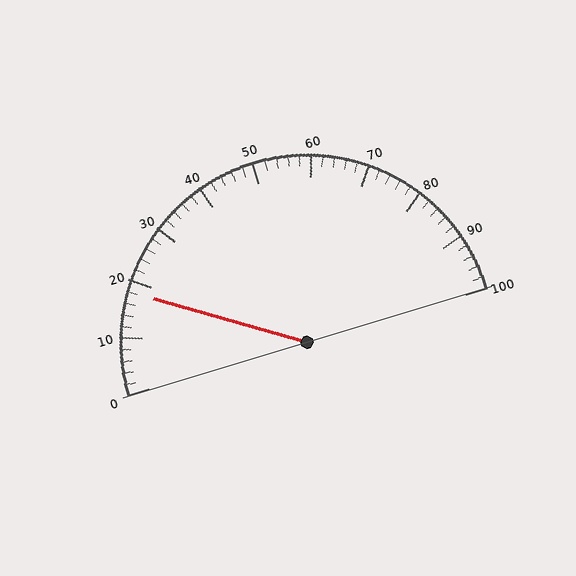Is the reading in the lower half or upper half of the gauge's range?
The reading is in the lower half of the range (0 to 100).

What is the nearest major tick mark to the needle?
The nearest major tick mark is 20.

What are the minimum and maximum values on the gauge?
The gauge ranges from 0 to 100.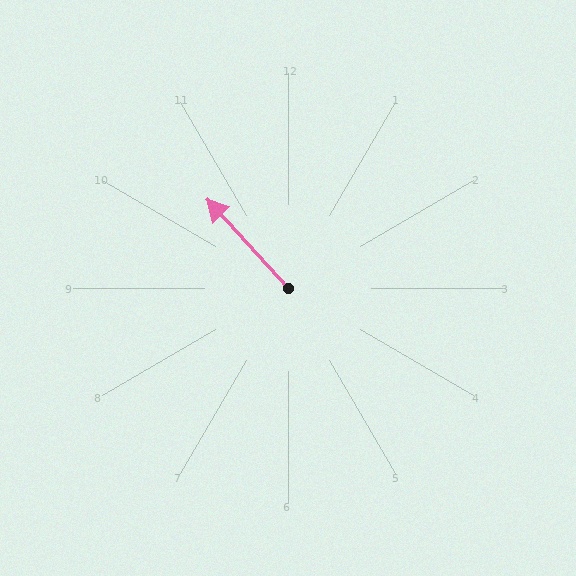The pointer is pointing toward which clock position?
Roughly 11 o'clock.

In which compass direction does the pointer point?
Northwest.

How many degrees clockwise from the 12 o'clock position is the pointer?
Approximately 317 degrees.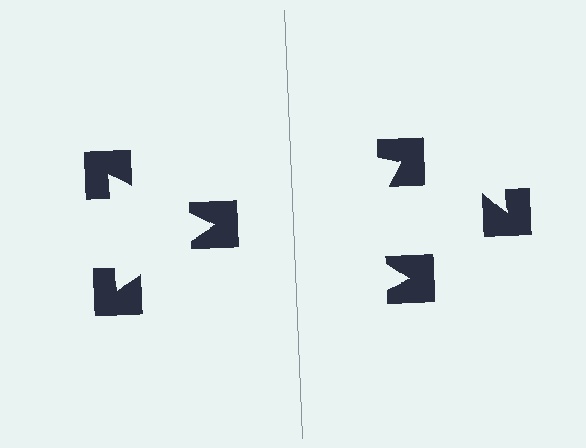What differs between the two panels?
The notched squares are positioned identically on both sides; only the wedge orientations differ. On the left they align to a triangle; on the right they are misaligned.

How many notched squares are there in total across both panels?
6 — 3 on each side.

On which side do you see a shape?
An illusory triangle appears on the left side. On the right side the wedge cuts are rotated, so no coherent shape forms.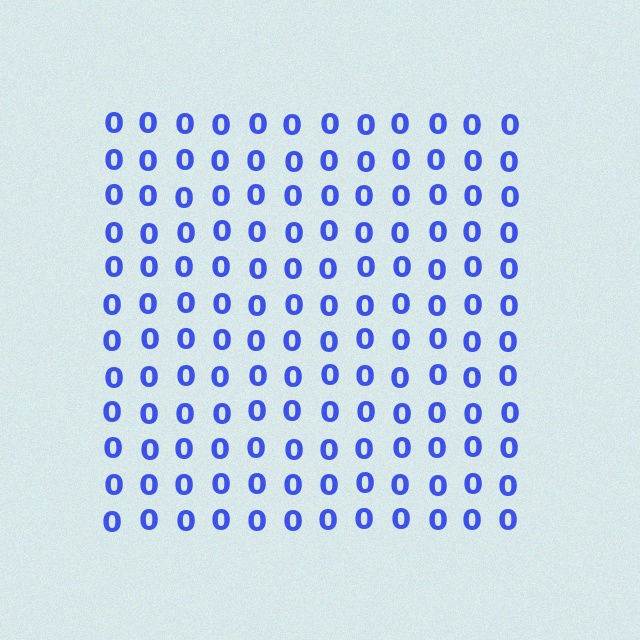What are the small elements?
The small elements are digit 0's.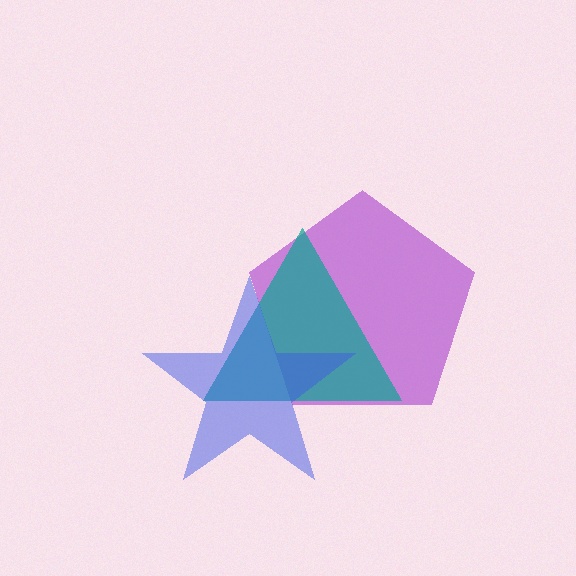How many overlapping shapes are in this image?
There are 3 overlapping shapes in the image.